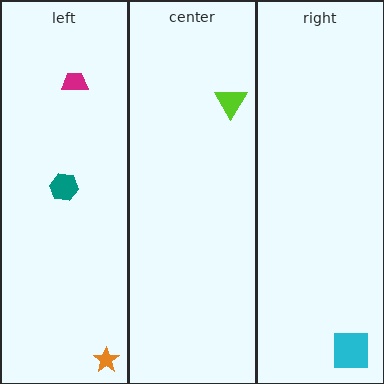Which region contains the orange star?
The left region.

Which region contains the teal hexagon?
The left region.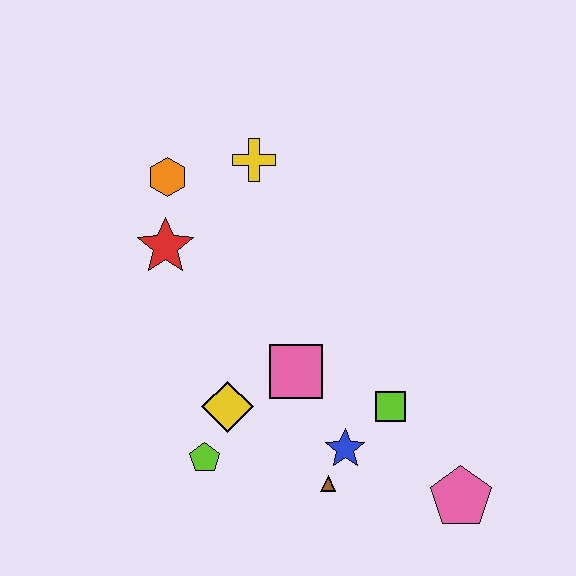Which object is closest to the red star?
The orange hexagon is closest to the red star.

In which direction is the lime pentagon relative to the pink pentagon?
The lime pentagon is to the left of the pink pentagon.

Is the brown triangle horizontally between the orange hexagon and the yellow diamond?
No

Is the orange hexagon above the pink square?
Yes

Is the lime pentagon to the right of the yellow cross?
No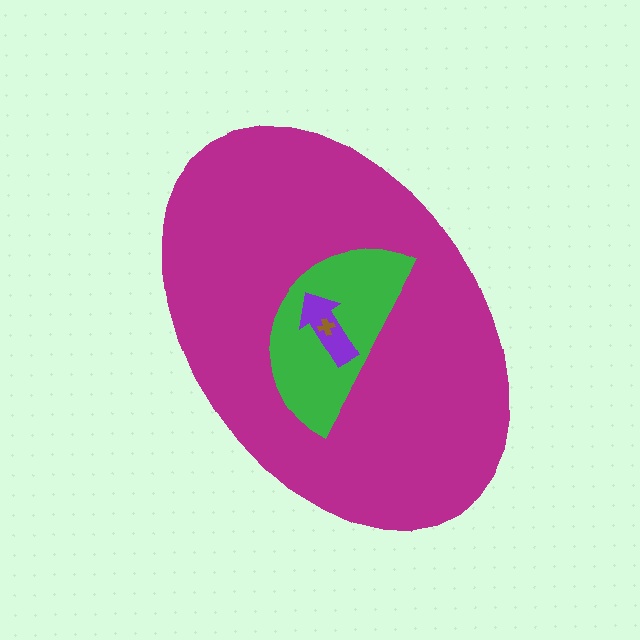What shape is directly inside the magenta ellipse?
The green semicircle.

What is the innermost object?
The brown cross.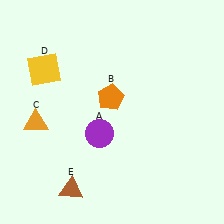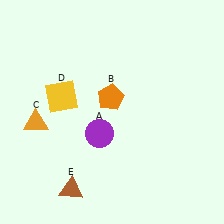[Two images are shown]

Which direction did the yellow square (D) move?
The yellow square (D) moved down.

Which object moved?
The yellow square (D) moved down.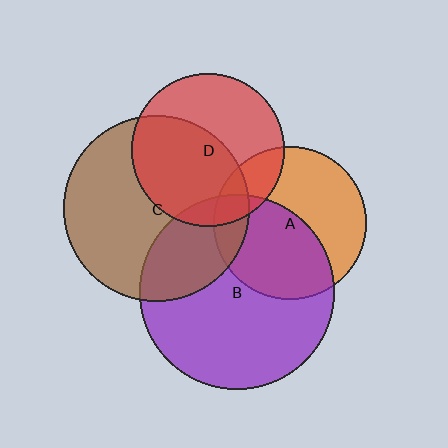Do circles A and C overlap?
Yes.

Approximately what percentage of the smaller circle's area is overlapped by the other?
Approximately 15%.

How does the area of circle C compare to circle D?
Approximately 1.5 times.